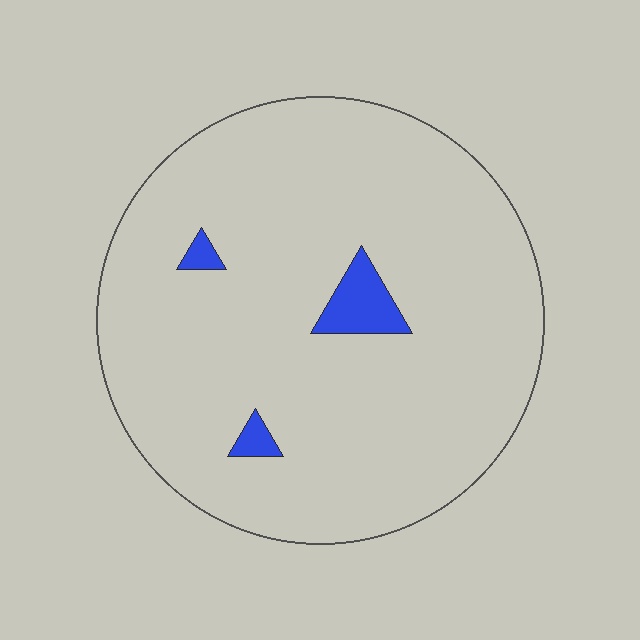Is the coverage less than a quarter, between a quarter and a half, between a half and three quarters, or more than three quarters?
Less than a quarter.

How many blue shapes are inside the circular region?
3.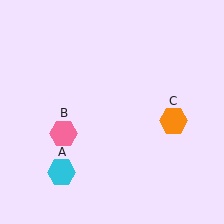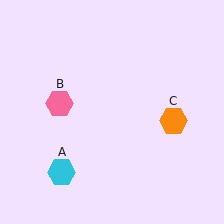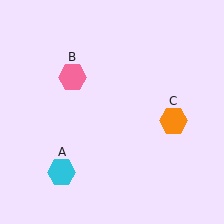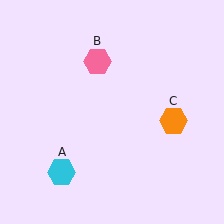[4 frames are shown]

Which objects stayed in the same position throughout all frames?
Cyan hexagon (object A) and orange hexagon (object C) remained stationary.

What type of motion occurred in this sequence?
The pink hexagon (object B) rotated clockwise around the center of the scene.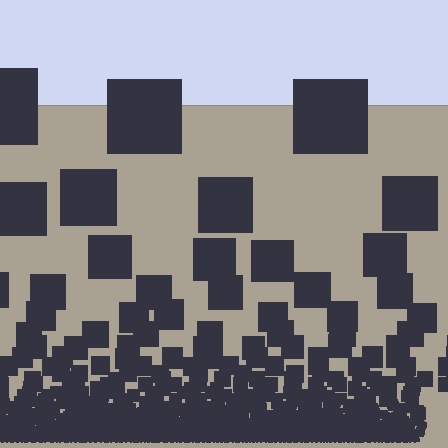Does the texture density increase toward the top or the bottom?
Density increases toward the bottom.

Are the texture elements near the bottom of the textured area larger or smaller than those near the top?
Smaller. The gradient is inverted — elements near the bottom are smaller and denser.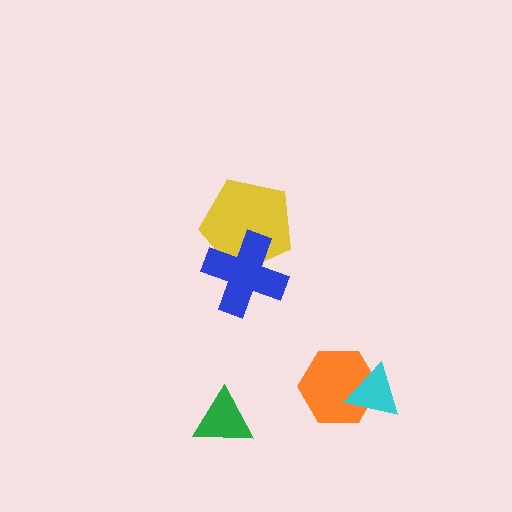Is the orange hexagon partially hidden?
Yes, it is partially covered by another shape.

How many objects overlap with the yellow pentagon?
1 object overlaps with the yellow pentagon.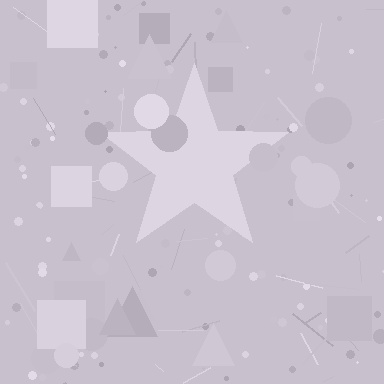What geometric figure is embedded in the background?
A star is embedded in the background.